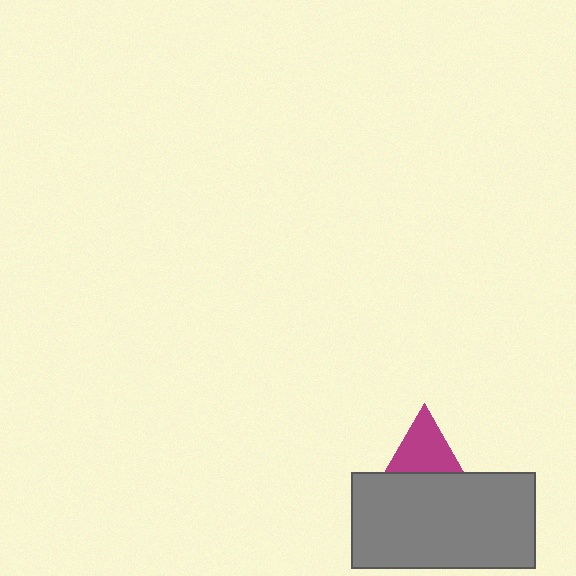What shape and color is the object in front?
The object in front is a gray rectangle.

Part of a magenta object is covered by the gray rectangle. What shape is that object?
It is a triangle.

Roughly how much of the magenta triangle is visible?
Most of it is visible (roughly 69%).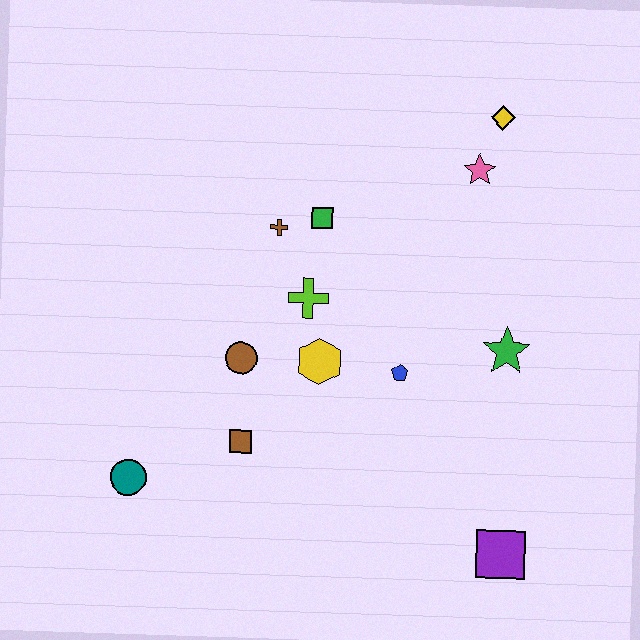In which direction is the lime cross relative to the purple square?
The lime cross is above the purple square.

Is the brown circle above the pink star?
No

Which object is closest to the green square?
The brown cross is closest to the green square.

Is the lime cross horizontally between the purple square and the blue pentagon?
No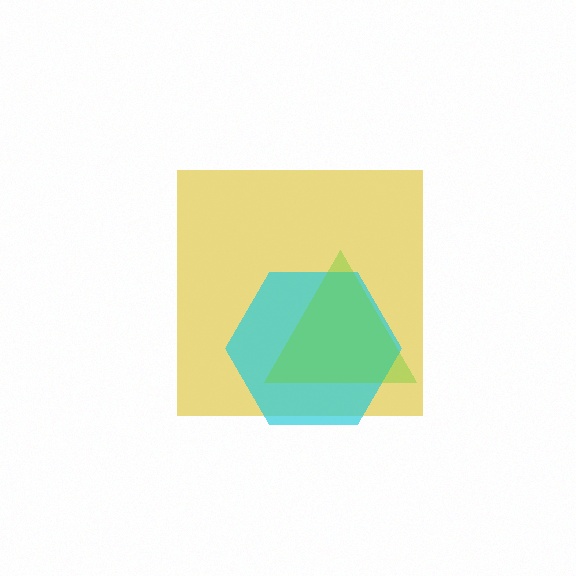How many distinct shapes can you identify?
There are 3 distinct shapes: a yellow square, a cyan hexagon, a lime triangle.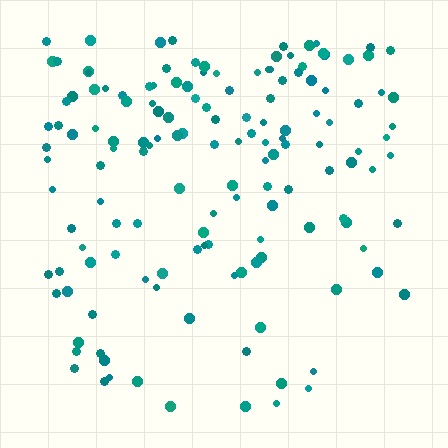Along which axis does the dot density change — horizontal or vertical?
Vertical.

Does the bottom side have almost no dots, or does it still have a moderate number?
Still a moderate number, just noticeably fewer than the top.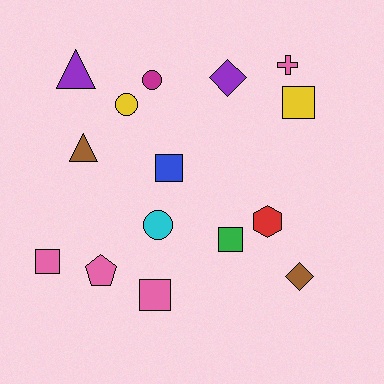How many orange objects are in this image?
There are no orange objects.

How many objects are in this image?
There are 15 objects.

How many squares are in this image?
There are 5 squares.